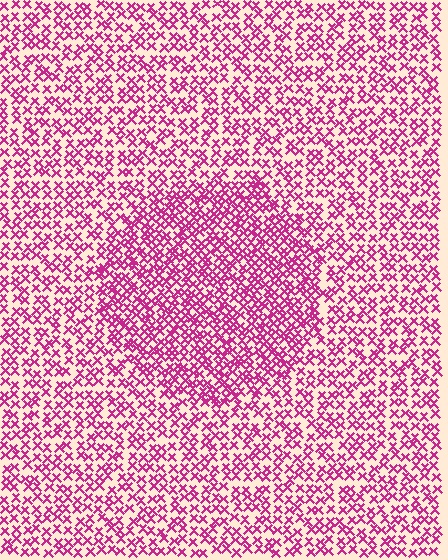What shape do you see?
I see a circle.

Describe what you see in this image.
The image contains small magenta elements arranged at two different densities. A circle-shaped region is visible where the elements are more densely packed than the surrounding area.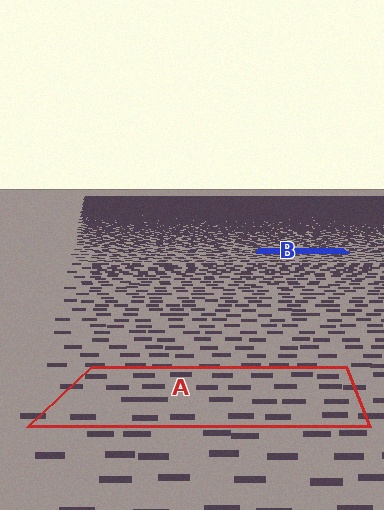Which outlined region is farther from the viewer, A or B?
Region B is farther from the viewer — the texture elements inside it appear smaller and more densely packed.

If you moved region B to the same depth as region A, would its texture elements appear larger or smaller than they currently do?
They would appear larger. At a closer depth, the same texture elements are projected at a bigger on-screen size.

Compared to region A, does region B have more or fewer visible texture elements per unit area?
Region B has more texture elements per unit area — they are packed more densely because it is farther away.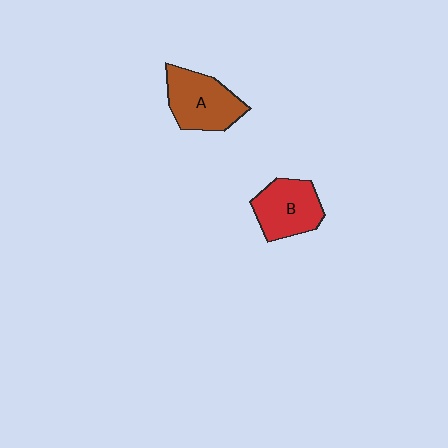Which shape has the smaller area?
Shape B (red).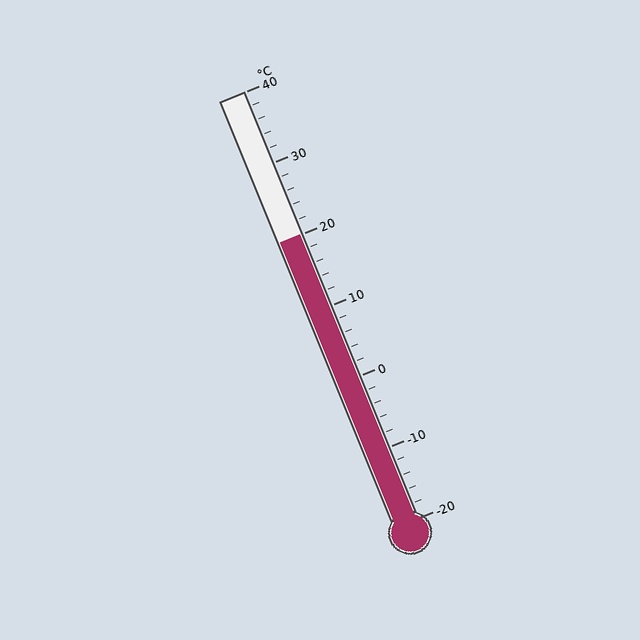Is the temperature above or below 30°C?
The temperature is below 30°C.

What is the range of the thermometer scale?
The thermometer scale ranges from -20°C to 40°C.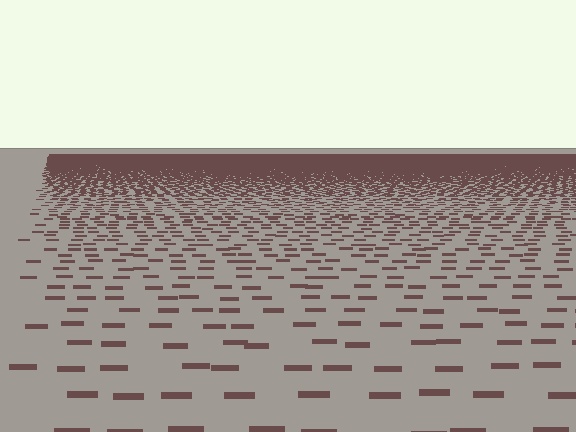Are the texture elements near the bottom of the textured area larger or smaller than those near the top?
Larger. Near the bottom, elements are closer to the viewer and appear at a bigger on-screen size.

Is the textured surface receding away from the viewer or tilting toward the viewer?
The surface is receding away from the viewer. Texture elements get smaller and denser toward the top.